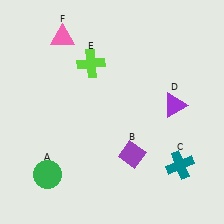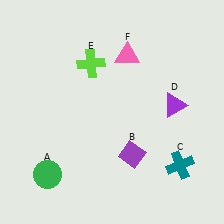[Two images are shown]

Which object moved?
The pink triangle (F) moved right.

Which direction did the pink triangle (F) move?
The pink triangle (F) moved right.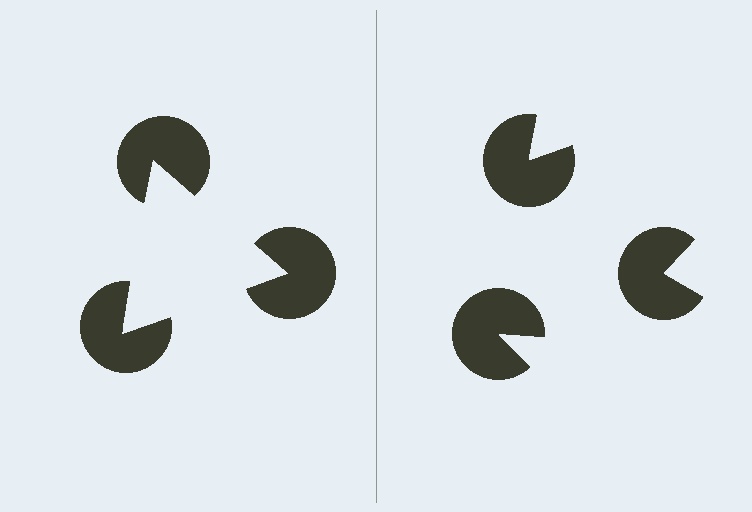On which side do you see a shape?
An illusory triangle appears on the left side. On the right side the wedge cuts are rotated, so no coherent shape forms.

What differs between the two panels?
The pac-man discs are positioned identically on both sides; only the wedge orientations differ. On the left they align to a triangle; on the right they are misaligned.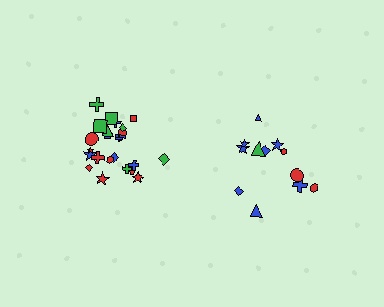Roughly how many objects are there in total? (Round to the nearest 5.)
Roughly 35 objects in total.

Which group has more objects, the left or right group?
The left group.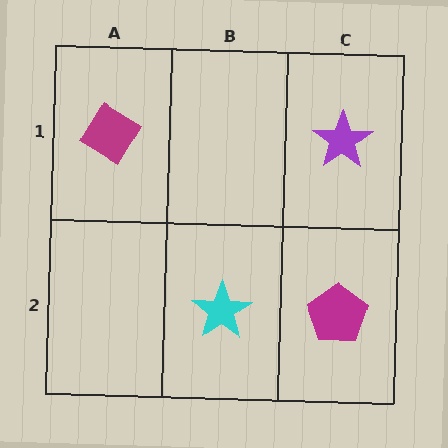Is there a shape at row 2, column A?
No, that cell is empty.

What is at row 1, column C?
A purple star.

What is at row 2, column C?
A magenta pentagon.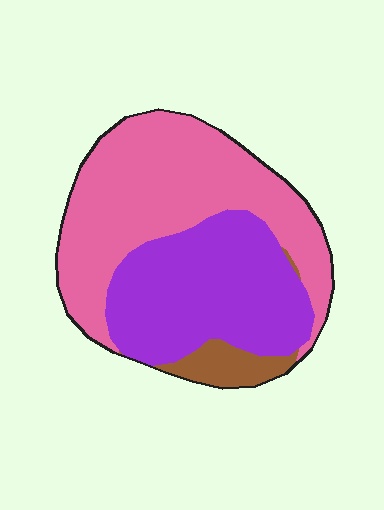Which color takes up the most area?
Pink, at roughly 50%.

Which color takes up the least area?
Brown, at roughly 5%.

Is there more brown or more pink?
Pink.